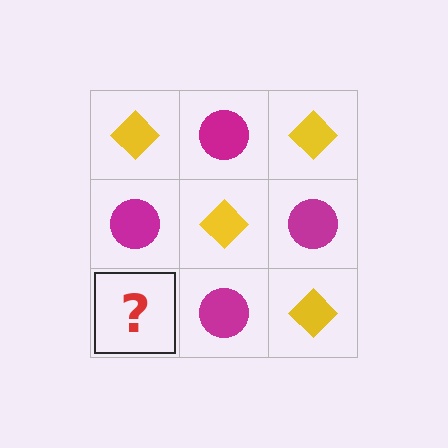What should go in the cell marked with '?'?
The missing cell should contain a yellow diamond.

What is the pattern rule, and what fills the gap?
The rule is that it alternates yellow diamond and magenta circle in a checkerboard pattern. The gap should be filled with a yellow diamond.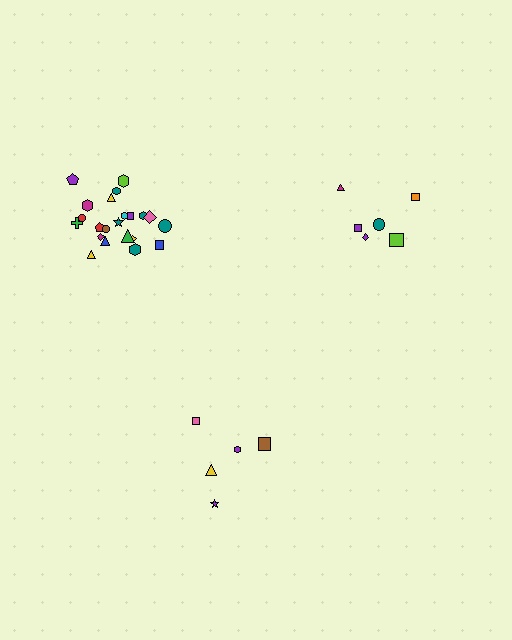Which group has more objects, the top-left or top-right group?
The top-left group.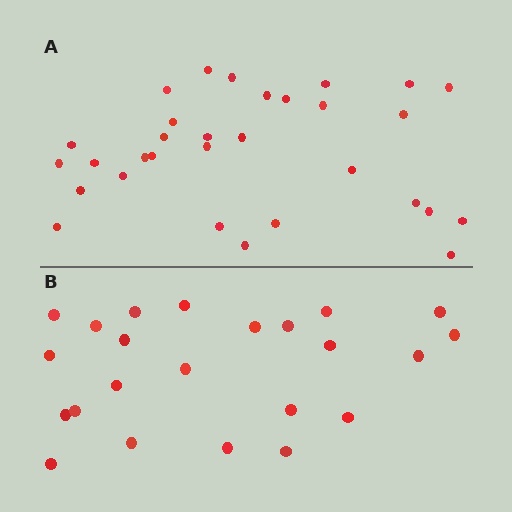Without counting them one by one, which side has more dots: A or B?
Region A (the top region) has more dots.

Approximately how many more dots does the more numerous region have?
Region A has roughly 8 or so more dots than region B.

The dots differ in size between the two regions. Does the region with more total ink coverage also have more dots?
No. Region B has more total ink coverage because its dots are larger, but region A actually contains more individual dots. Total area can be misleading — the number of items is what matters here.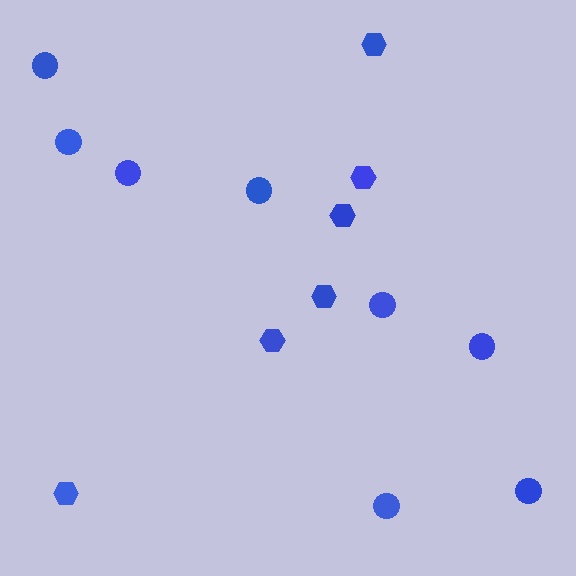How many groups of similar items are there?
There are 2 groups: one group of hexagons (6) and one group of circles (8).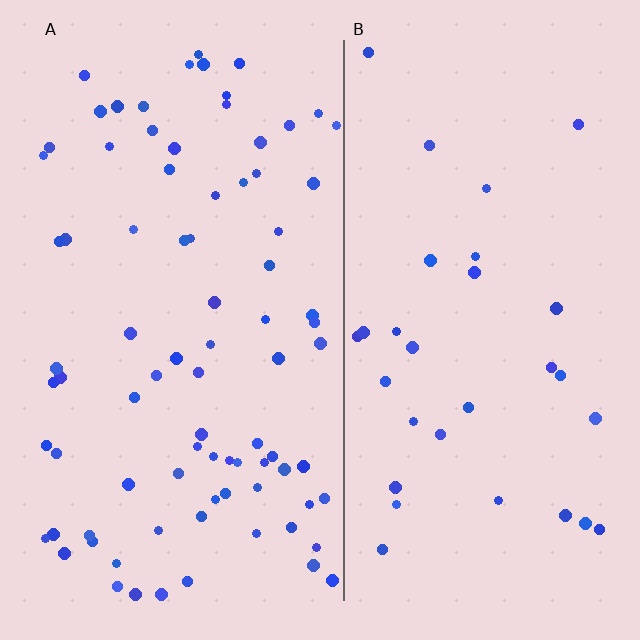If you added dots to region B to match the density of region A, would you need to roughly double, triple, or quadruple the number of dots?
Approximately triple.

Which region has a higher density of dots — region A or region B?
A (the left).